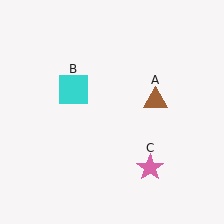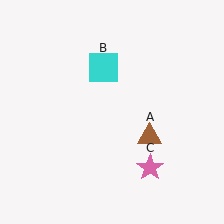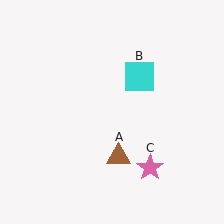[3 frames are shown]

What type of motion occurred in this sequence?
The brown triangle (object A), cyan square (object B) rotated clockwise around the center of the scene.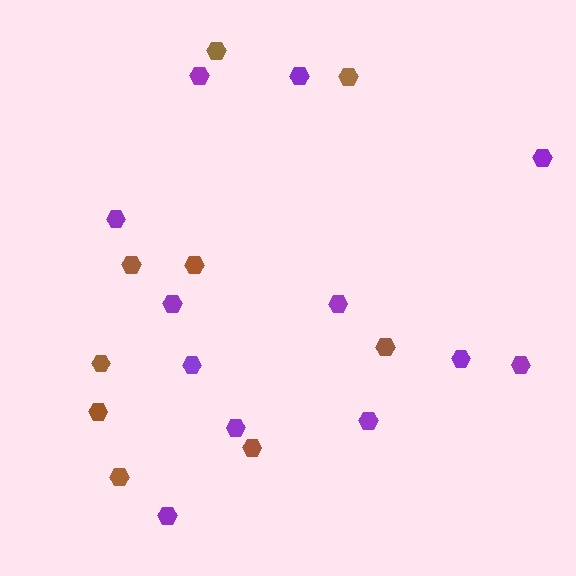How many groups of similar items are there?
There are 2 groups: one group of brown hexagons (9) and one group of purple hexagons (12).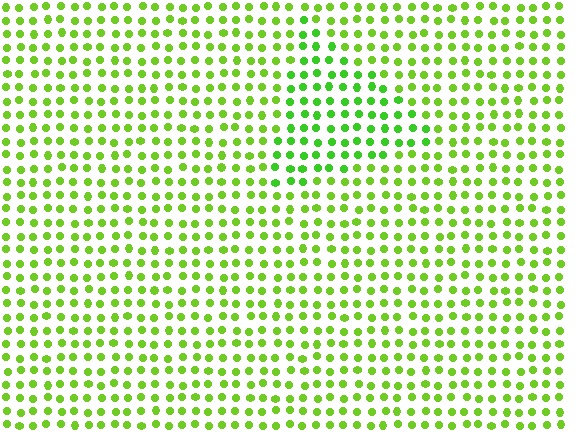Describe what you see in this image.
The image is filled with small lime elements in a uniform arrangement. A triangle-shaped region is visible where the elements are tinted to a slightly different hue, forming a subtle color boundary.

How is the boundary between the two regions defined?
The boundary is defined purely by a slight shift in hue (about 20 degrees). Spacing, size, and orientation are identical on both sides.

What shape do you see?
I see a triangle.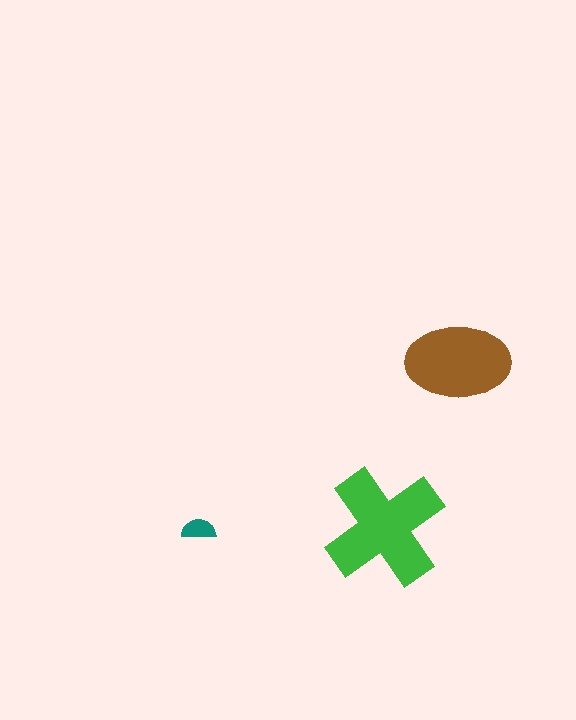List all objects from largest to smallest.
The green cross, the brown ellipse, the teal semicircle.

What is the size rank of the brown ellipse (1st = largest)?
2nd.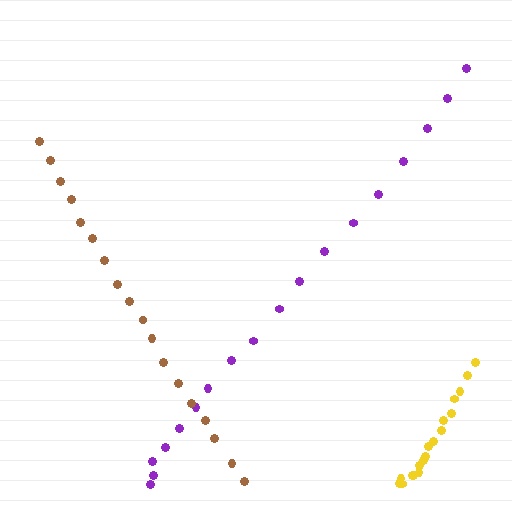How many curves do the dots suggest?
There are 3 distinct paths.